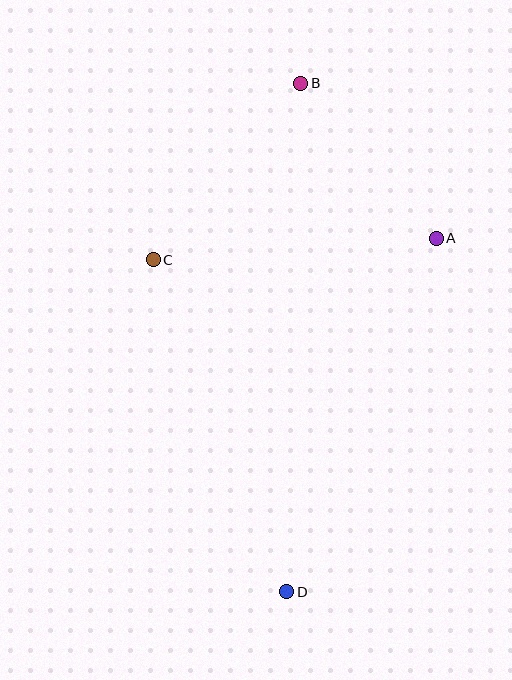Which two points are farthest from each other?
Points B and D are farthest from each other.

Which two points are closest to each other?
Points A and B are closest to each other.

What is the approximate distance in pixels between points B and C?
The distance between B and C is approximately 230 pixels.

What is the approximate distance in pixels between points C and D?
The distance between C and D is approximately 358 pixels.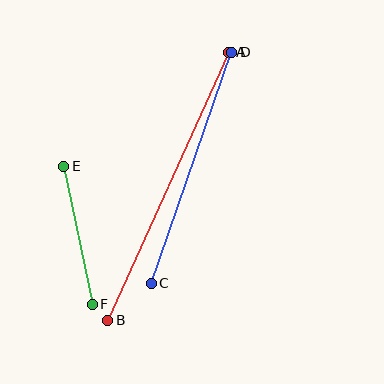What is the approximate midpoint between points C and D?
The midpoint is at approximately (192, 168) pixels.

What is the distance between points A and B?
The distance is approximately 294 pixels.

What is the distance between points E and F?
The distance is approximately 141 pixels.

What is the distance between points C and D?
The distance is approximately 245 pixels.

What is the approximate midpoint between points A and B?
The midpoint is at approximately (168, 186) pixels.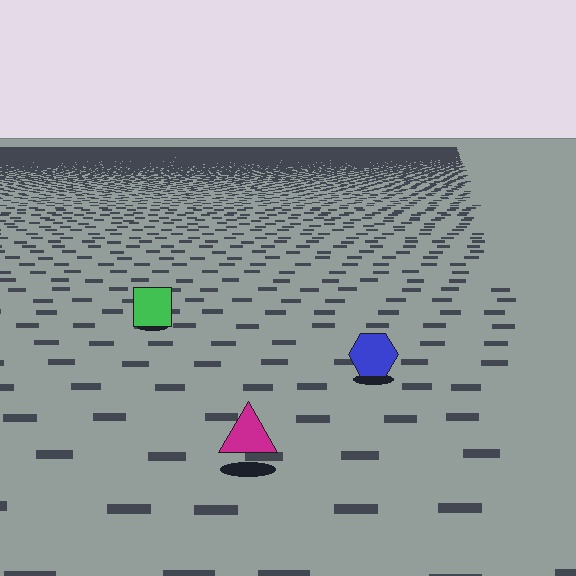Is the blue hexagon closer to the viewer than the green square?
Yes. The blue hexagon is closer — you can tell from the texture gradient: the ground texture is coarser near it.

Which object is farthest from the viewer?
The green square is farthest from the viewer. It appears smaller and the ground texture around it is denser.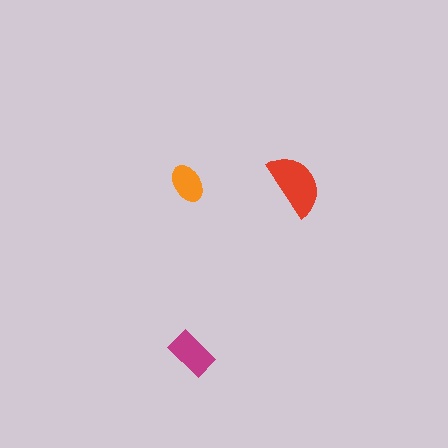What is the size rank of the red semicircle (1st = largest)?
1st.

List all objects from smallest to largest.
The orange ellipse, the magenta rectangle, the red semicircle.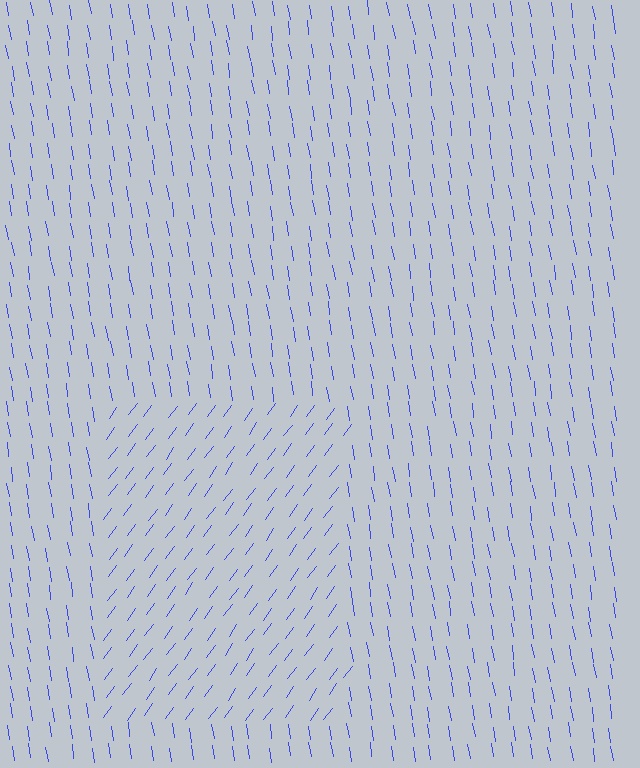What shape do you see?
I see a rectangle.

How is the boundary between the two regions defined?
The boundary is defined purely by a change in line orientation (approximately 45 degrees difference). All lines are the same color and thickness.